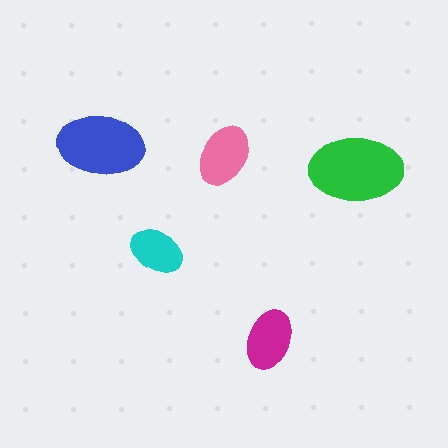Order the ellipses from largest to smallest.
the green one, the blue one, the pink one, the magenta one, the cyan one.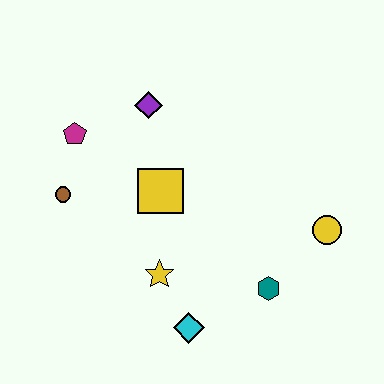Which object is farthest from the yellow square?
The yellow circle is farthest from the yellow square.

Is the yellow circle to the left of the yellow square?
No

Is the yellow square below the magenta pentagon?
Yes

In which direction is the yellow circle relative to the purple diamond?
The yellow circle is to the right of the purple diamond.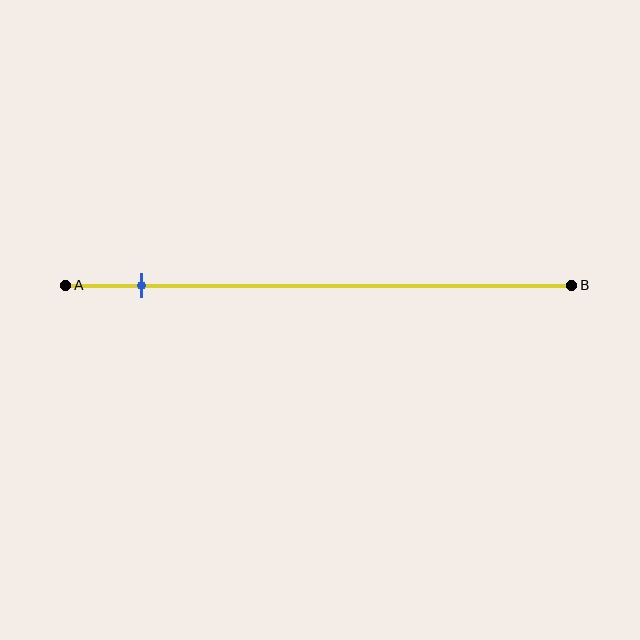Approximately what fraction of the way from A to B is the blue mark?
The blue mark is approximately 15% of the way from A to B.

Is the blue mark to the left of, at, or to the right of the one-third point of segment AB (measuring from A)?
The blue mark is to the left of the one-third point of segment AB.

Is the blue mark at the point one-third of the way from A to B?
No, the mark is at about 15% from A, not at the 33% one-third point.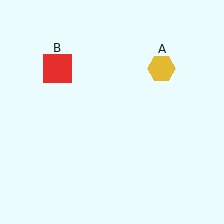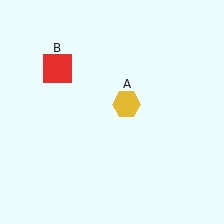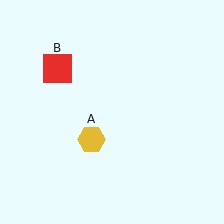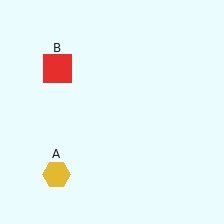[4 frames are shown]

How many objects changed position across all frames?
1 object changed position: yellow hexagon (object A).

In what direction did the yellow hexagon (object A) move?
The yellow hexagon (object A) moved down and to the left.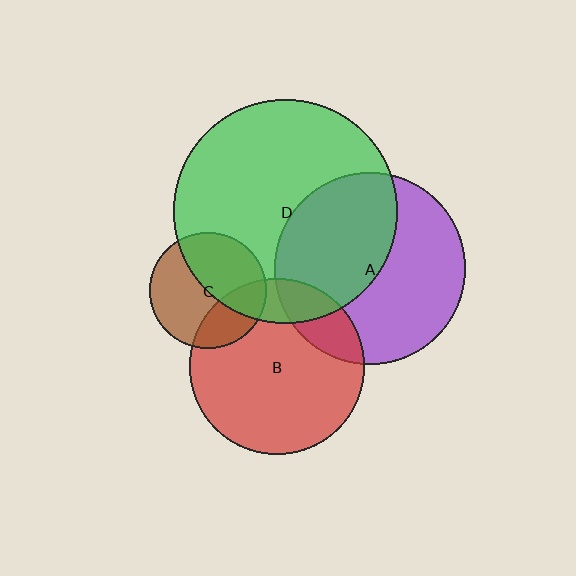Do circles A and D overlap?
Yes.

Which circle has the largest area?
Circle D (green).